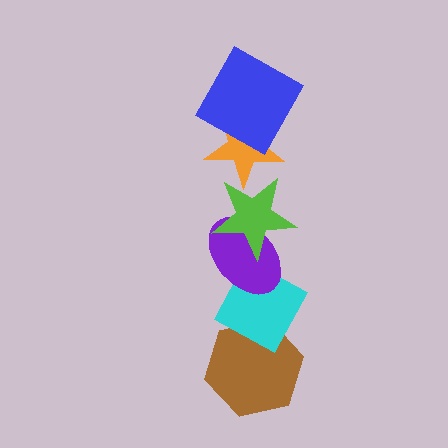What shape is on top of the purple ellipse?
The lime star is on top of the purple ellipse.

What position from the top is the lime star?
The lime star is 3rd from the top.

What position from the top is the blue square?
The blue square is 1st from the top.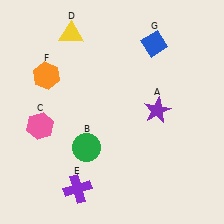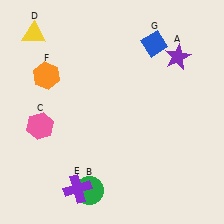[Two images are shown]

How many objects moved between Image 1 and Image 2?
3 objects moved between the two images.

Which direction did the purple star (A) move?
The purple star (A) moved up.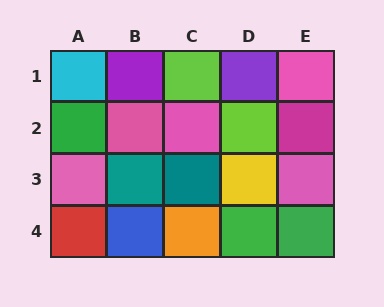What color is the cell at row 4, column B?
Blue.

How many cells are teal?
2 cells are teal.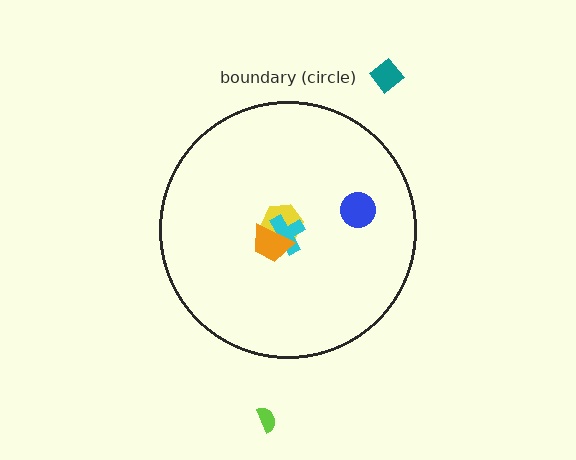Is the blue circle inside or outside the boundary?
Inside.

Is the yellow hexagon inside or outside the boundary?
Inside.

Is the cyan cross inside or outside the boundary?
Inside.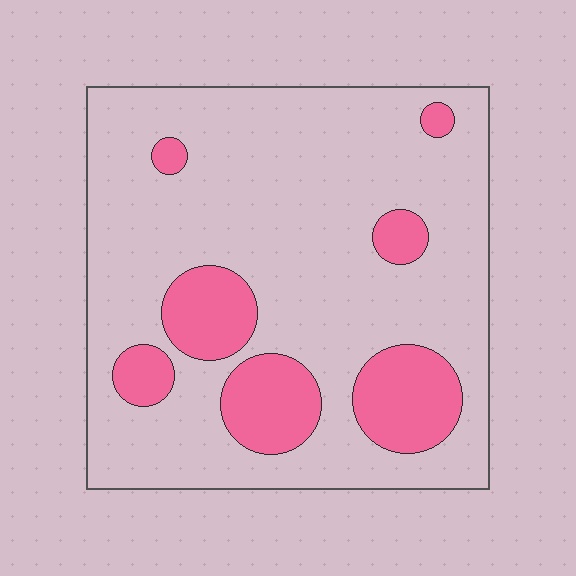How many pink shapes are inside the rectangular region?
7.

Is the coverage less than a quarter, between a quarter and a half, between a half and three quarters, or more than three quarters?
Less than a quarter.